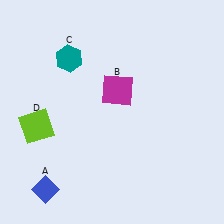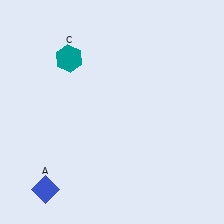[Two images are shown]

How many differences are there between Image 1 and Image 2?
There are 2 differences between the two images.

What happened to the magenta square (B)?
The magenta square (B) was removed in Image 2. It was in the top-right area of Image 1.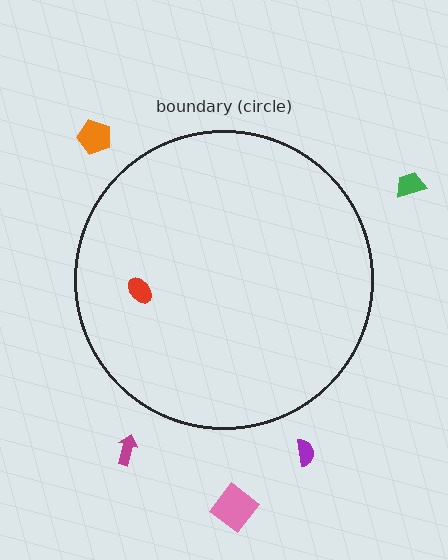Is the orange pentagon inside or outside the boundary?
Outside.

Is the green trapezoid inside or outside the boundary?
Outside.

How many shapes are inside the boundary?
1 inside, 5 outside.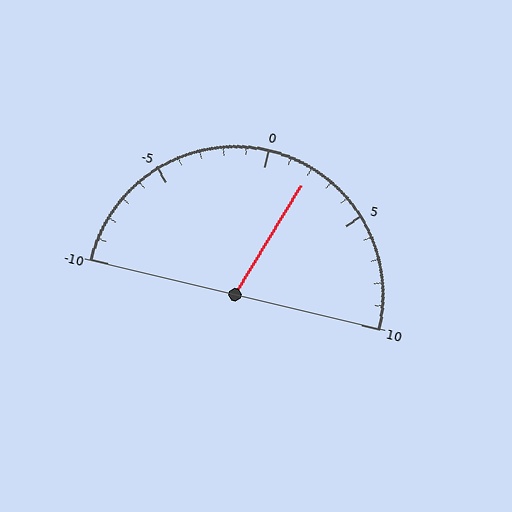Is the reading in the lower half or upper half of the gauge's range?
The reading is in the upper half of the range (-10 to 10).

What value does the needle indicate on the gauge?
The needle indicates approximately 2.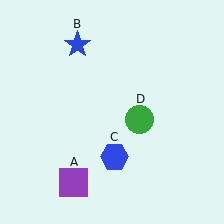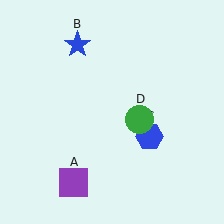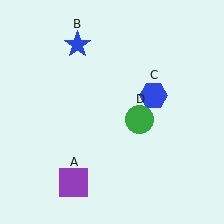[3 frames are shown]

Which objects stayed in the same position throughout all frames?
Purple square (object A) and blue star (object B) and green circle (object D) remained stationary.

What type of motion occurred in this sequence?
The blue hexagon (object C) rotated counterclockwise around the center of the scene.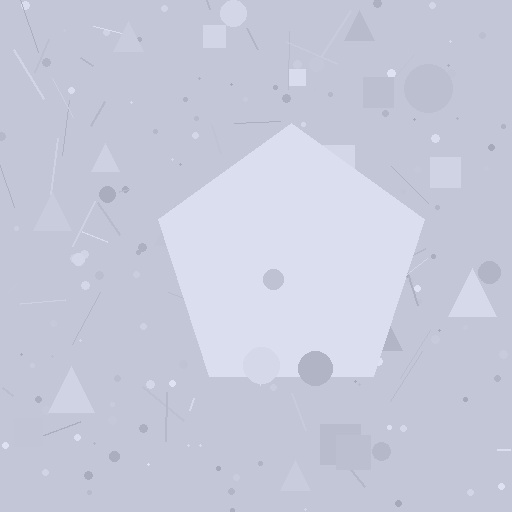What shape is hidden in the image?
A pentagon is hidden in the image.